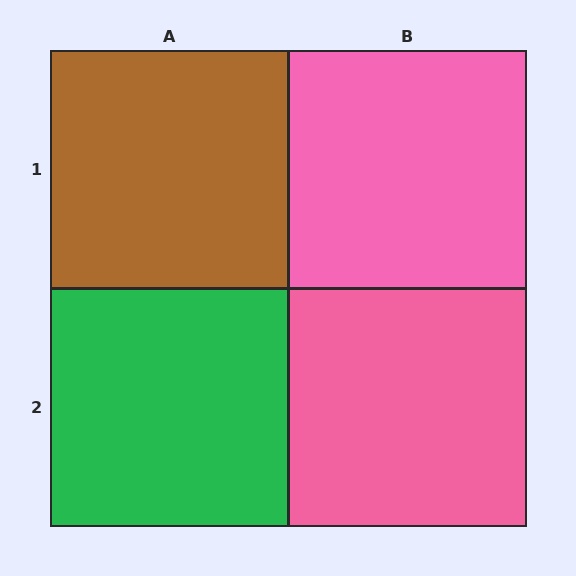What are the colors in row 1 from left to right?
Brown, pink.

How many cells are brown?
1 cell is brown.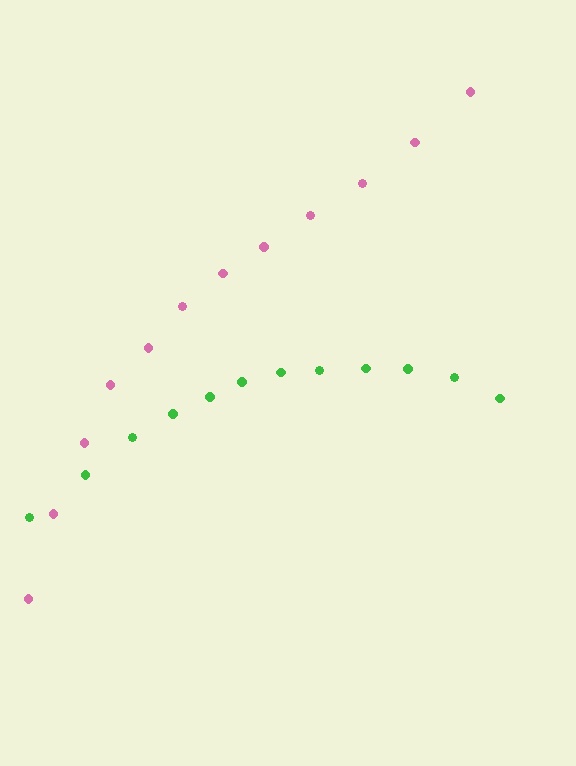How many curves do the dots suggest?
There are 2 distinct paths.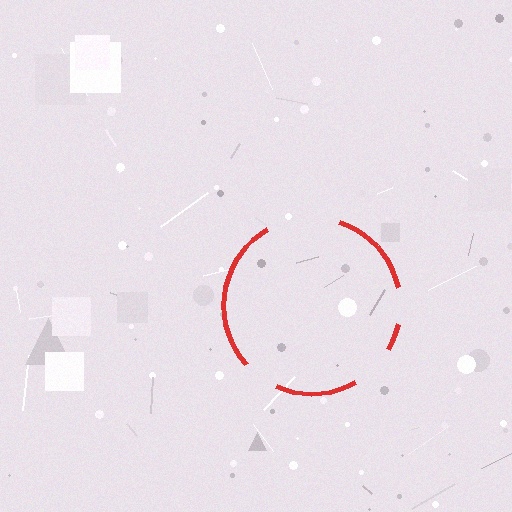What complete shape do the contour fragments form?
The contour fragments form a circle.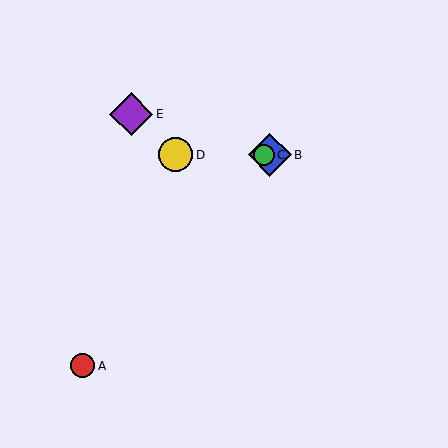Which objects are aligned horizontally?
Objects B, C, D are aligned horizontally.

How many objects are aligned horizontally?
3 objects (B, C, D) are aligned horizontally.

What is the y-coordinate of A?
Object A is at y≈366.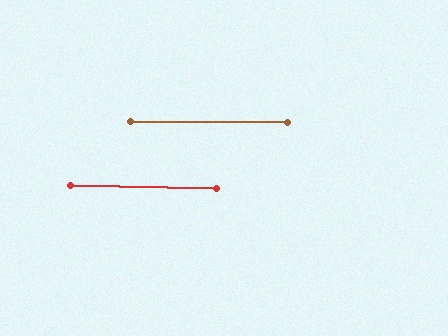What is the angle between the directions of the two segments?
Approximately 1 degree.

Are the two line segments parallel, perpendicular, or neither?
Parallel — their directions differ by only 1.0°.